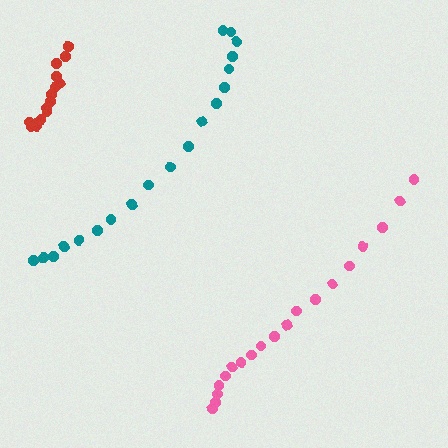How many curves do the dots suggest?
There are 3 distinct paths.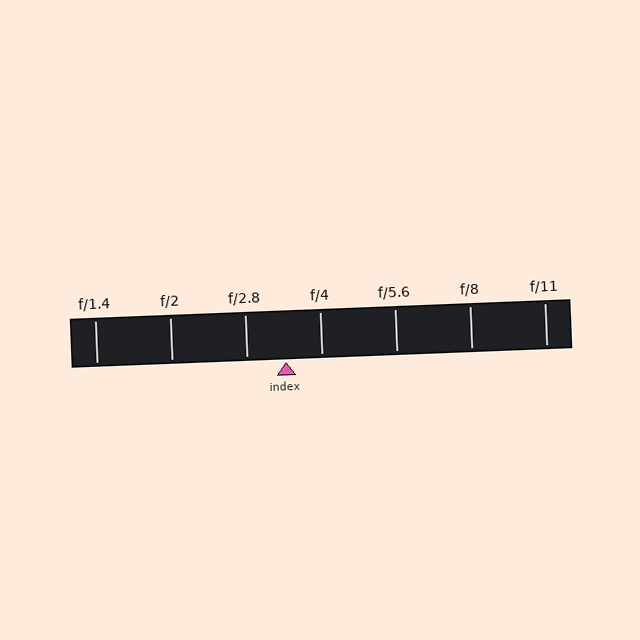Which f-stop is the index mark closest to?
The index mark is closest to f/4.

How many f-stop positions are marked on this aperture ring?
There are 7 f-stop positions marked.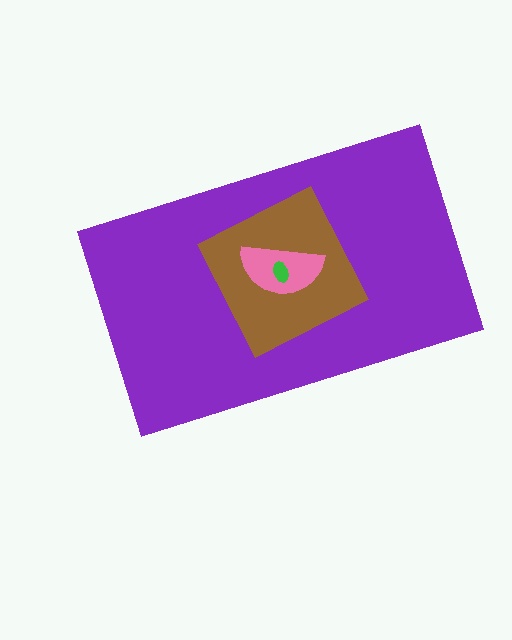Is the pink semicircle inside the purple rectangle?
Yes.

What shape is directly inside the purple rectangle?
The brown diamond.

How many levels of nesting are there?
4.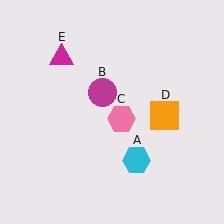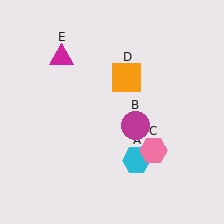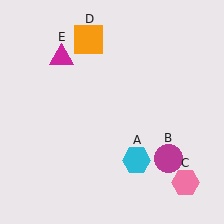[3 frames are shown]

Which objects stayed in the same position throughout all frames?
Cyan hexagon (object A) and magenta triangle (object E) remained stationary.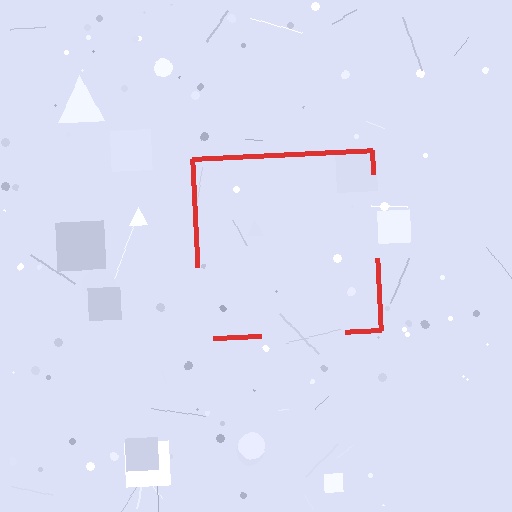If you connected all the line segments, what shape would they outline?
They would outline a square.